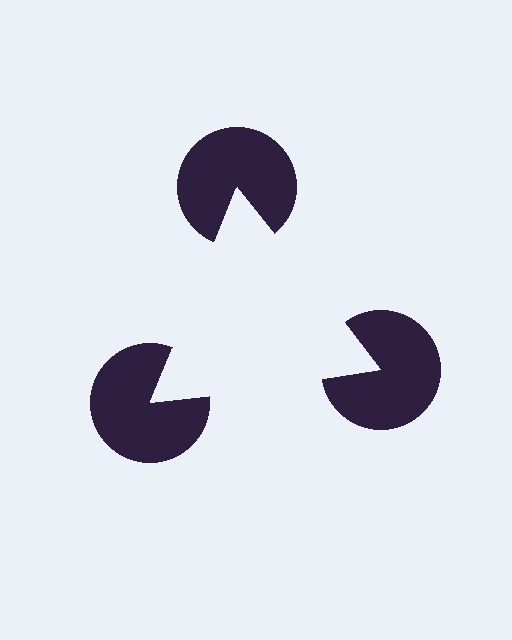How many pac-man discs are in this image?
There are 3 — one at each vertex of the illusory triangle.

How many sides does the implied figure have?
3 sides.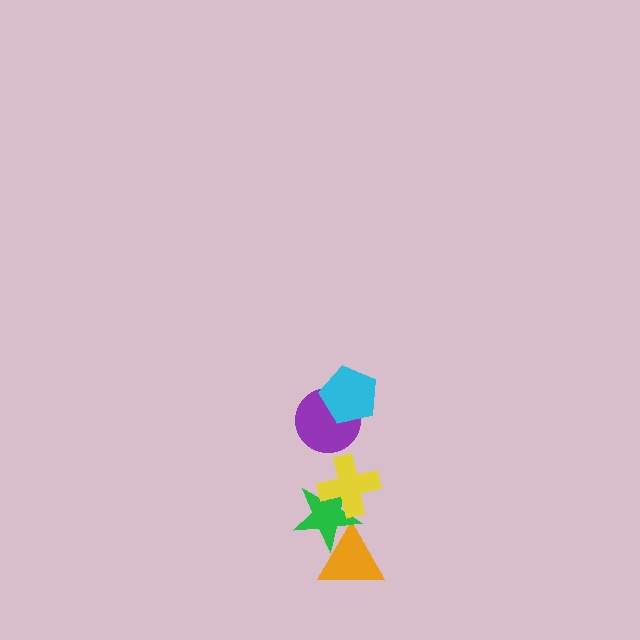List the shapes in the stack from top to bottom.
From top to bottom: the cyan pentagon, the purple circle, the yellow cross, the green star, the orange triangle.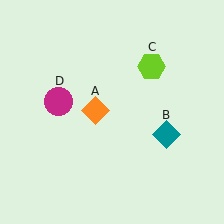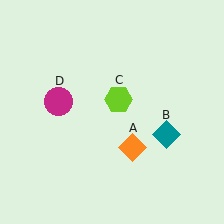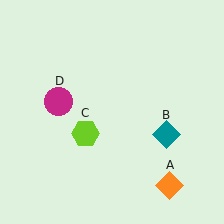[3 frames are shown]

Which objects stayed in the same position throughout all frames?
Teal diamond (object B) and magenta circle (object D) remained stationary.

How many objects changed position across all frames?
2 objects changed position: orange diamond (object A), lime hexagon (object C).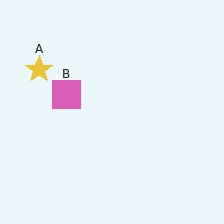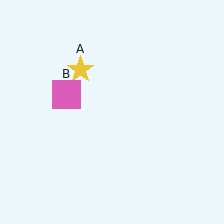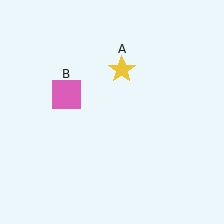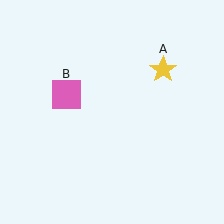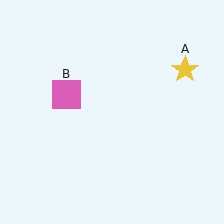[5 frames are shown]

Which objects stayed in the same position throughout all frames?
Pink square (object B) remained stationary.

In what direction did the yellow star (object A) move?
The yellow star (object A) moved right.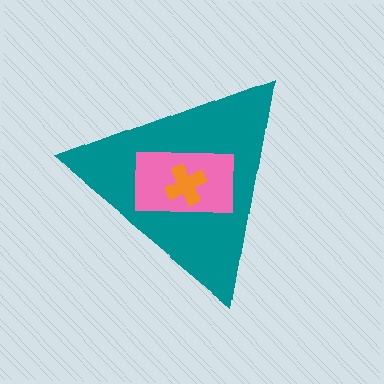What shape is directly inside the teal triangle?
The pink rectangle.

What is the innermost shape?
The orange cross.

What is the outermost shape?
The teal triangle.